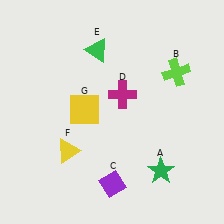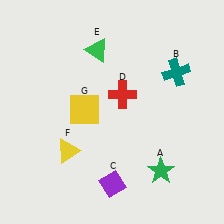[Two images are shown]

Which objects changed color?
B changed from lime to teal. D changed from magenta to red.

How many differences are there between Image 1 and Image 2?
There are 2 differences between the two images.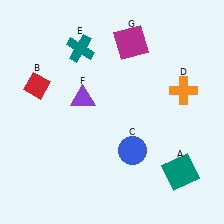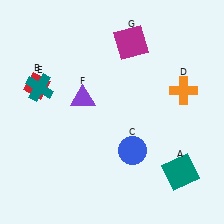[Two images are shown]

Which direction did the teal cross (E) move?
The teal cross (E) moved left.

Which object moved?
The teal cross (E) moved left.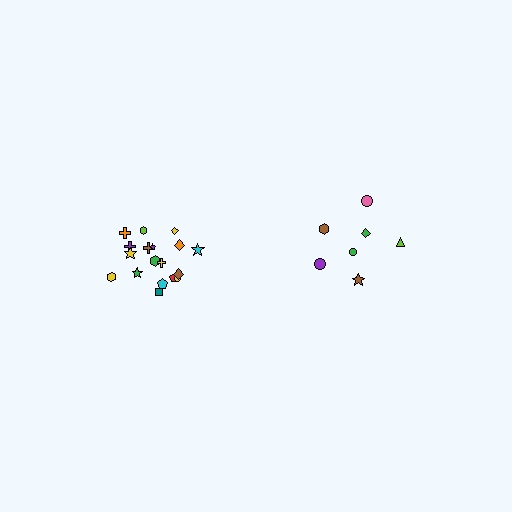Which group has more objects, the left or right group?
The left group.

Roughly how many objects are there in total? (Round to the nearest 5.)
Roughly 25 objects in total.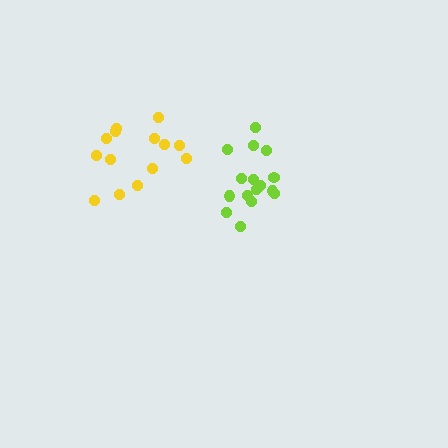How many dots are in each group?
Group 1: 16 dots, Group 2: 14 dots (30 total).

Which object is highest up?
The yellow cluster is topmost.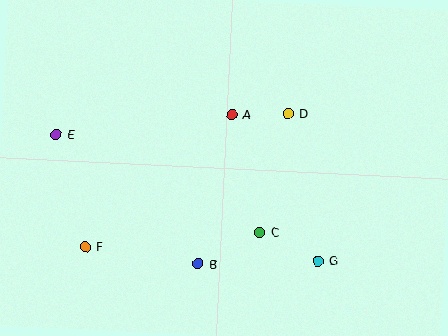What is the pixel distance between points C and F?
The distance between C and F is 175 pixels.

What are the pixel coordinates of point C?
Point C is at (259, 232).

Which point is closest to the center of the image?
Point A at (232, 115) is closest to the center.